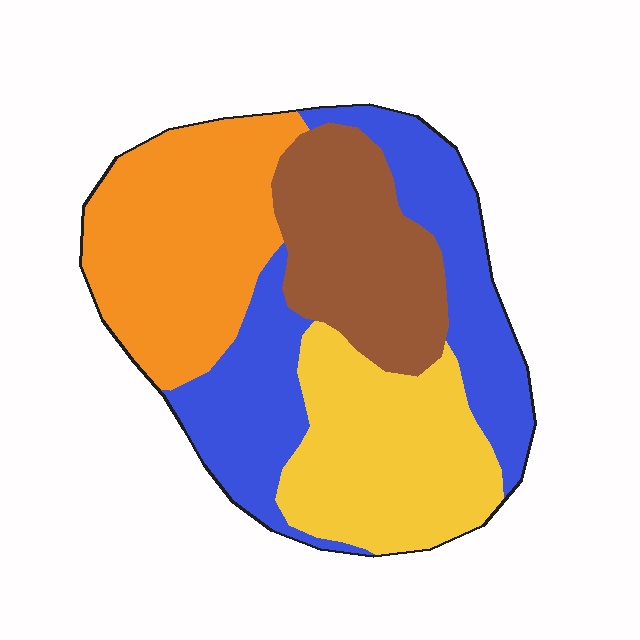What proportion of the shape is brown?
Brown covers roughly 20% of the shape.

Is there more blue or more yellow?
Blue.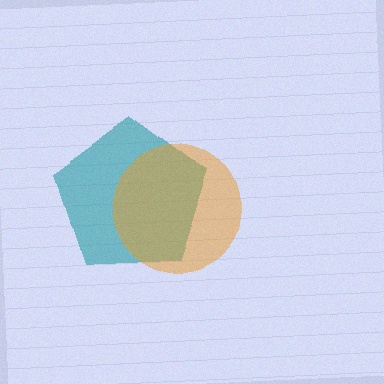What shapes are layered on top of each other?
The layered shapes are: a teal pentagon, an orange circle.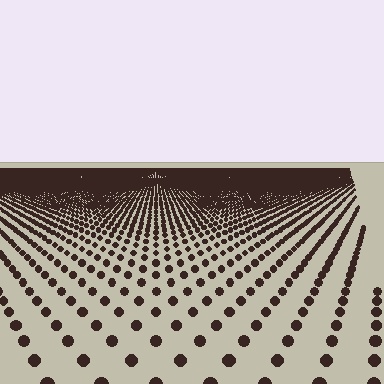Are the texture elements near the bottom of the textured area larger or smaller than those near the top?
Larger. Near the bottom, elements are closer to the viewer and appear at a bigger on-screen size.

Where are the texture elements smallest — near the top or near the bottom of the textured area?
Near the top.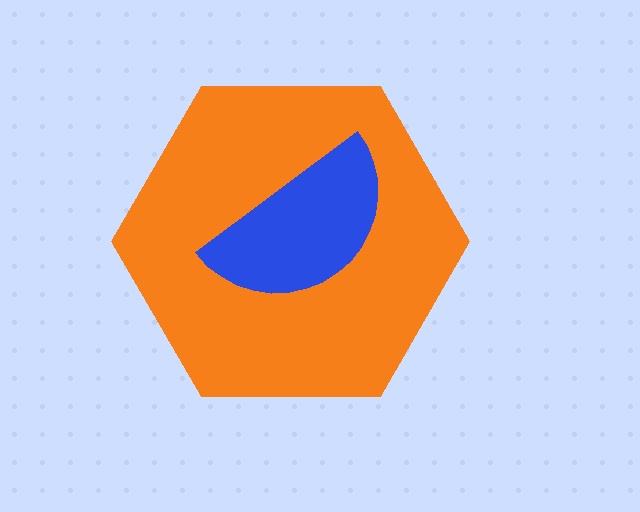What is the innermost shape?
The blue semicircle.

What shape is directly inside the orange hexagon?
The blue semicircle.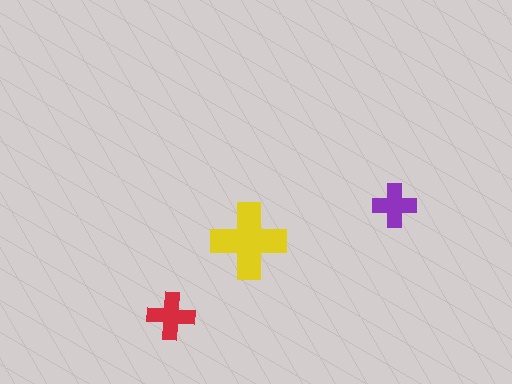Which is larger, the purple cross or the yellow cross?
The yellow one.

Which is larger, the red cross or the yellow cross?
The yellow one.